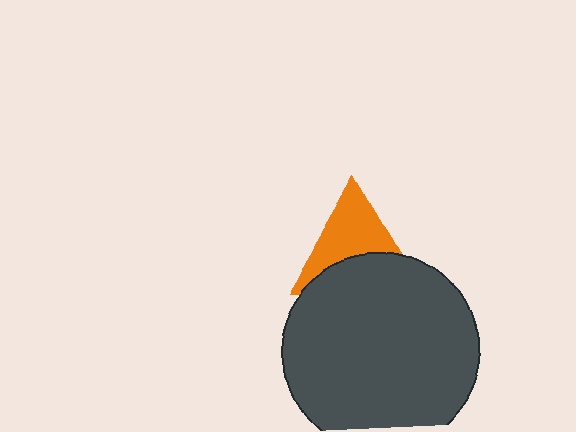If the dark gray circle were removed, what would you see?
You would see the complete orange triangle.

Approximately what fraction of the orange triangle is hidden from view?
Roughly 45% of the orange triangle is hidden behind the dark gray circle.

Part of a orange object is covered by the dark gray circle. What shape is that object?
It is a triangle.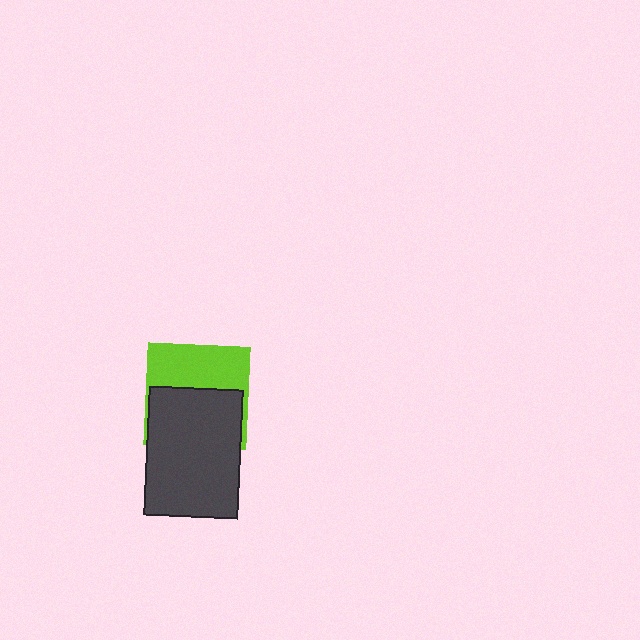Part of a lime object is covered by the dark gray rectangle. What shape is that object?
It is a square.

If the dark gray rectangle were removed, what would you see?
You would see the complete lime square.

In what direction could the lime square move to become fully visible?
The lime square could move up. That would shift it out from behind the dark gray rectangle entirely.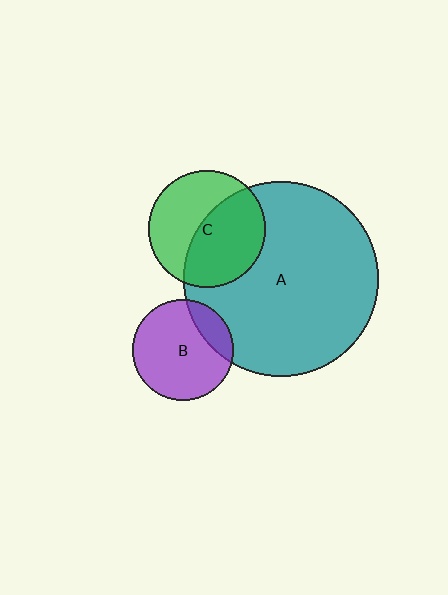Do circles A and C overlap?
Yes.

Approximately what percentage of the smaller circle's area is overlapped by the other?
Approximately 55%.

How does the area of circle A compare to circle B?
Approximately 3.7 times.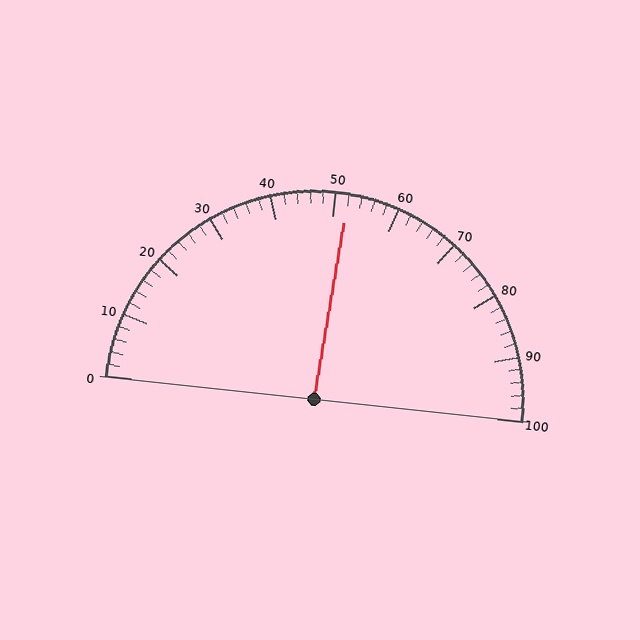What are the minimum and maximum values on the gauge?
The gauge ranges from 0 to 100.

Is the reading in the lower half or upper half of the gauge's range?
The reading is in the upper half of the range (0 to 100).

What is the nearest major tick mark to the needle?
The nearest major tick mark is 50.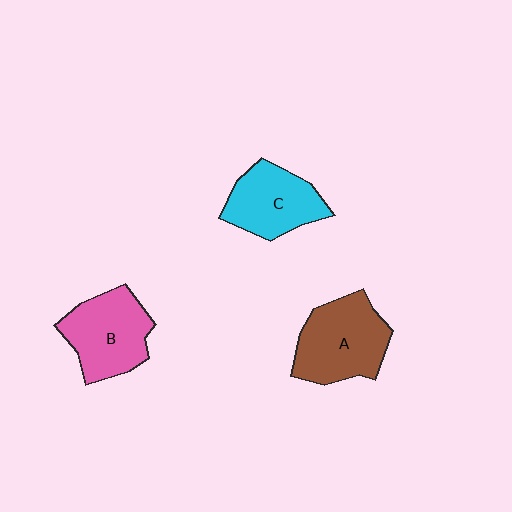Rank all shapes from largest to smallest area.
From largest to smallest: A (brown), B (pink), C (cyan).